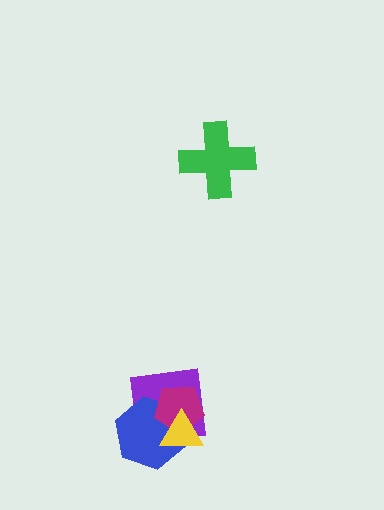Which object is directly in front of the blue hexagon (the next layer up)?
The magenta pentagon is directly in front of the blue hexagon.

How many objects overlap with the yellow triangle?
3 objects overlap with the yellow triangle.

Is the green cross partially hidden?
No, no other shape covers it.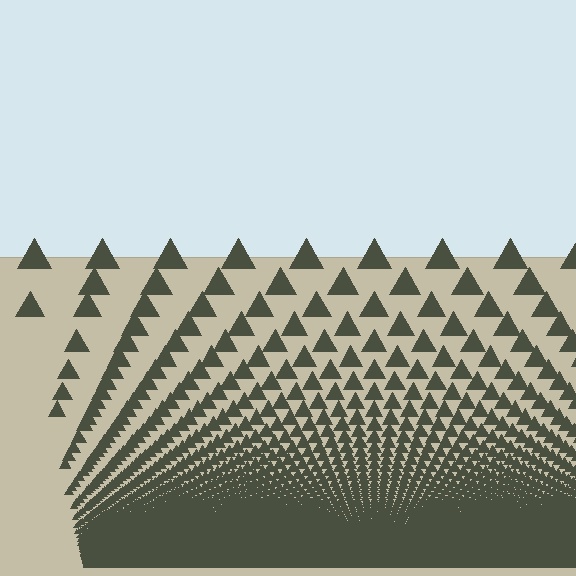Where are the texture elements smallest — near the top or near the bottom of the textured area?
Near the bottom.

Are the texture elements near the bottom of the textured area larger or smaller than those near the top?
Smaller. The gradient is inverted — elements near the bottom are smaller and denser.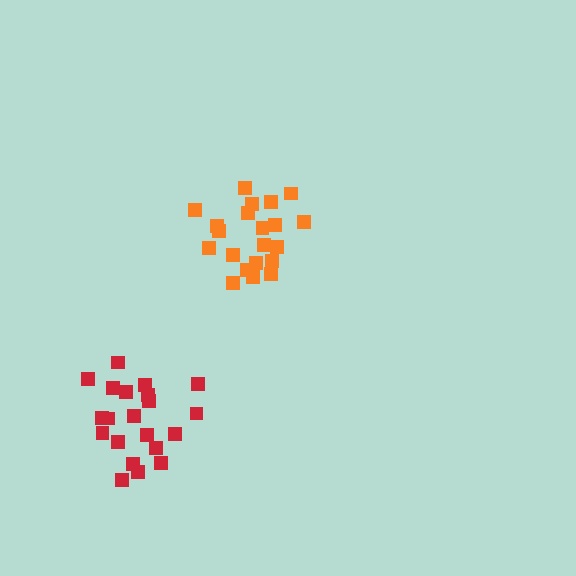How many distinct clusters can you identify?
There are 2 distinct clusters.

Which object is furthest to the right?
The orange cluster is rightmost.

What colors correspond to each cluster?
The clusters are colored: orange, red.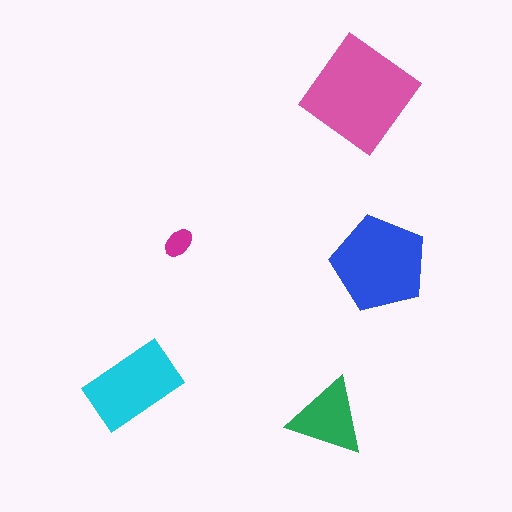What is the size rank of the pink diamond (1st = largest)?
1st.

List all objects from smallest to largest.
The magenta ellipse, the green triangle, the cyan rectangle, the blue pentagon, the pink diamond.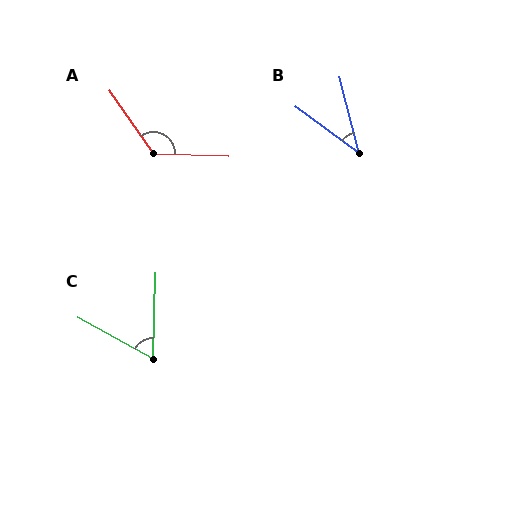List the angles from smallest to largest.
B (40°), C (63°), A (126°).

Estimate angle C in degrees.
Approximately 63 degrees.